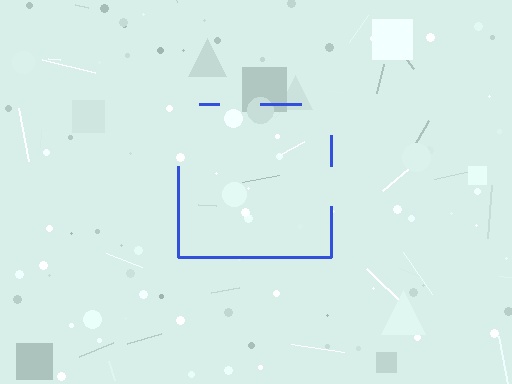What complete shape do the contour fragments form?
The contour fragments form a square.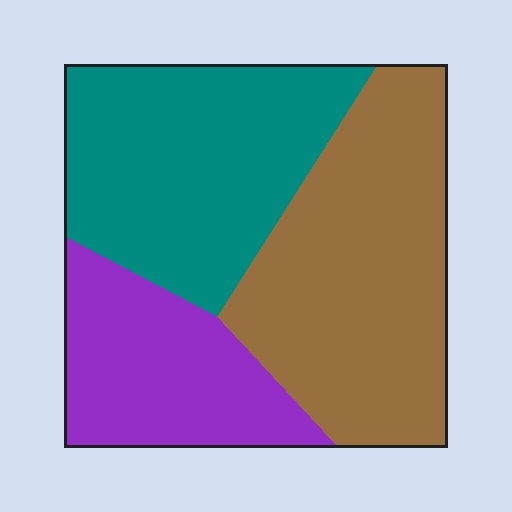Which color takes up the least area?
Purple, at roughly 25%.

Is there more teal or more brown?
Brown.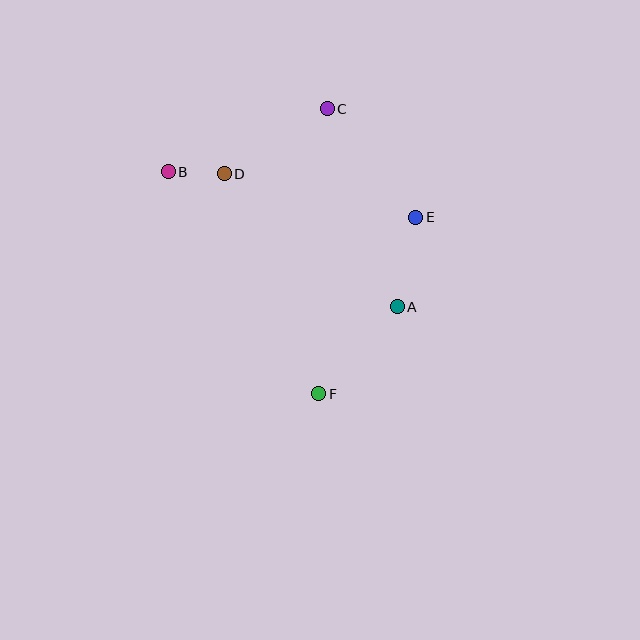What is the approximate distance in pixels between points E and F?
The distance between E and F is approximately 202 pixels.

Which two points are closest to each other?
Points B and D are closest to each other.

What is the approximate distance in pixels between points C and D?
The distance between C and D is approximately 122 pixels.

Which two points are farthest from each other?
Points C and F are farthest from each other.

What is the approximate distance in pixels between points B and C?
The distance between B and C is approximately 171 pixels.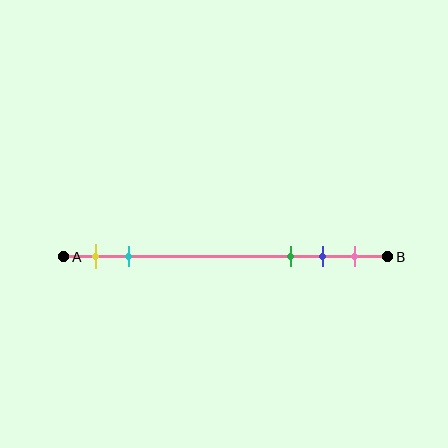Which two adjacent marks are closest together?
The blue and pink marks are the closest adjacent pair.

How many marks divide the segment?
There are 5 marks dividing the segment.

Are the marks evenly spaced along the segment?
No, the marks are not evenly spaced.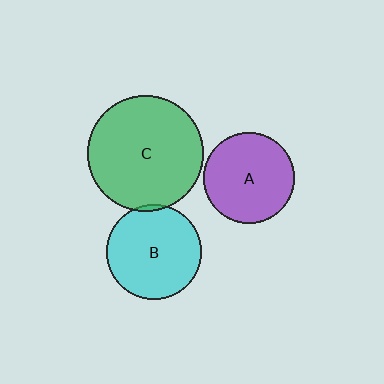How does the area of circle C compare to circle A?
Approximately 1.6 times.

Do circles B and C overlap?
Yes.